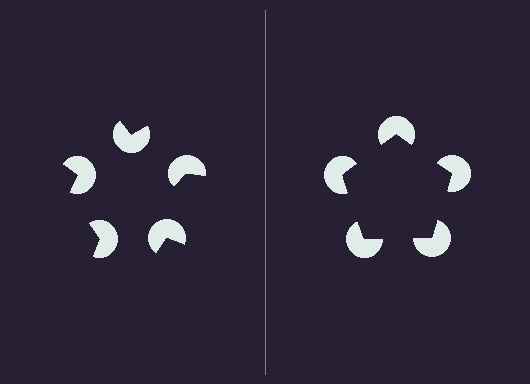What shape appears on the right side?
An illusory pentagon.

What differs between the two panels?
The pac-man discs are positioned identically on both sides; only the wedge orientations differ. On the right they align to a pentagon; on the left they are misaligned.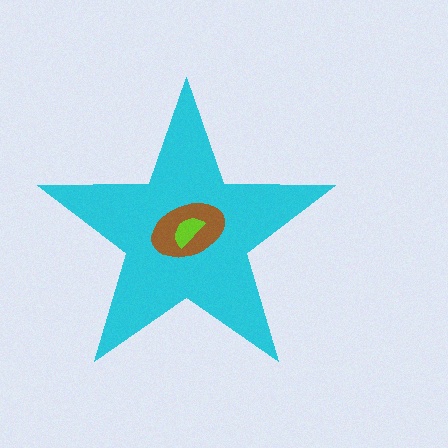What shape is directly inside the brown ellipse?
The lime semicircle.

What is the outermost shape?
The cyan star.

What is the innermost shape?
The lime semicircle.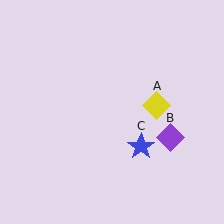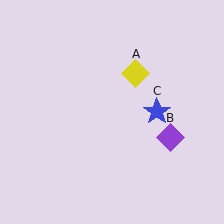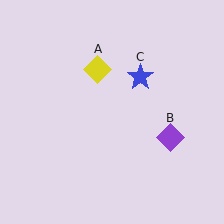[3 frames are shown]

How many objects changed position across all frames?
2 objects changed position: yellow diamond (object A), blue star (object C).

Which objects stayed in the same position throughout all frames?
Purple diamond (object B) remained stationary.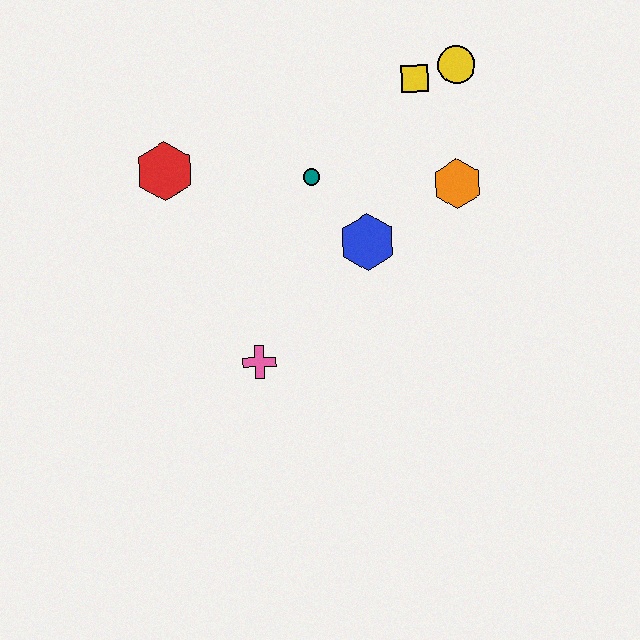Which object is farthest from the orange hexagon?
The red hexagon is farthest from the orange hexagon.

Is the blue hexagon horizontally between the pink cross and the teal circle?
No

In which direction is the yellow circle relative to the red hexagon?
The yellow circle is to the right of the red hexagon.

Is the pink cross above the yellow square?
No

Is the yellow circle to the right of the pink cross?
Yes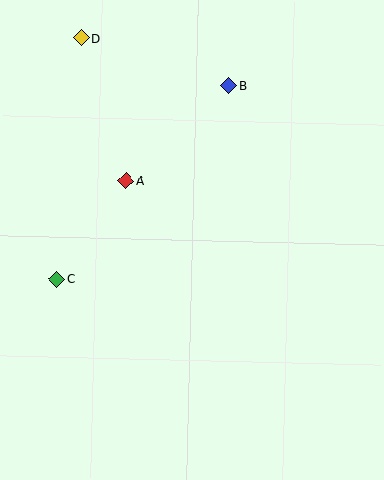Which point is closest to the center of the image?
Point A at (126, 181) is closest to the center.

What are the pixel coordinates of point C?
Point C is at (57, 279).